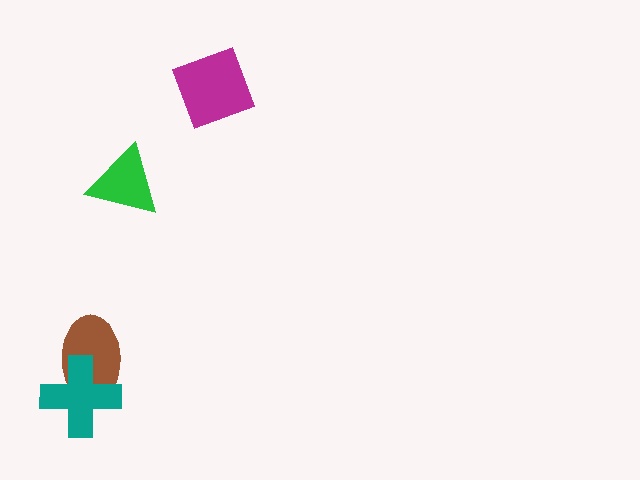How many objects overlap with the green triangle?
0 objects overlap with the green triangle.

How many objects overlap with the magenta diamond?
0 objects overlap with the magenta diamond.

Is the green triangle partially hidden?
No, no other shape covers it.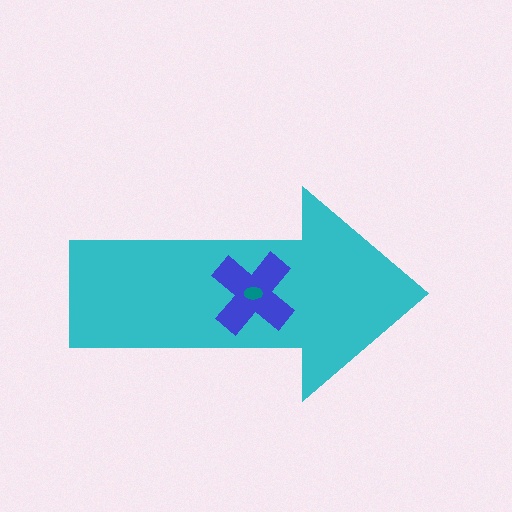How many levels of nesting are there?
3.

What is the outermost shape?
The cyan arrow.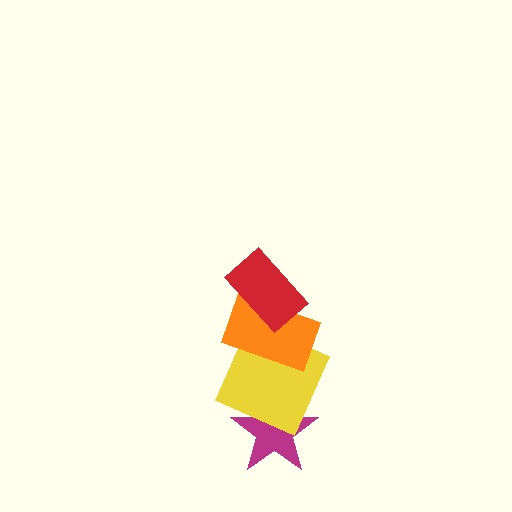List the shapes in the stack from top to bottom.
From top to bottom: the red rectangle, the orange rectangle, the yellow square, the magenta star.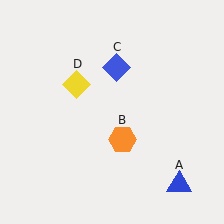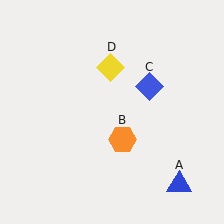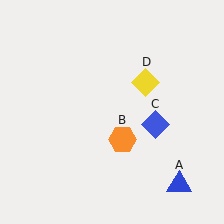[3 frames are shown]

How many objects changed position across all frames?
2 objects changed position: blue diamond (object C), yellow diamond (object D).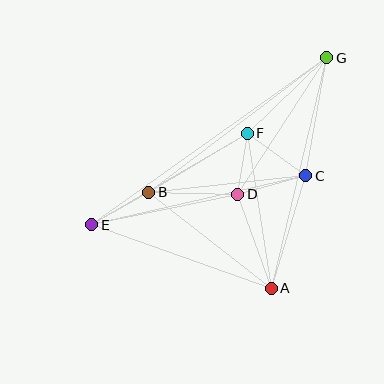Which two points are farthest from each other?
Points E and G are farthest from each other.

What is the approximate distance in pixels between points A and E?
The distance between A and E is approximately 190 pixels.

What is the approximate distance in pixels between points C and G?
The distance between C and G is approximately 120 pixels.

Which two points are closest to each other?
Points D and F are closest to each other.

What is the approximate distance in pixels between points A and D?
The distance between A and D is approximately 100 pixels.